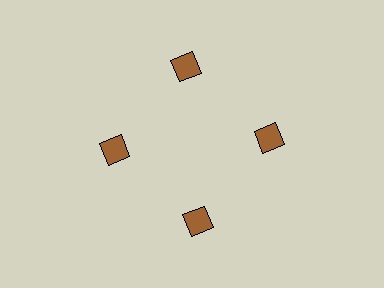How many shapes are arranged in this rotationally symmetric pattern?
There are 4 shapes, arranged in 4 groups of 1.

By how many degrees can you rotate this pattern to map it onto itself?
The pattern maps onto itself every 90 degrees of rotation.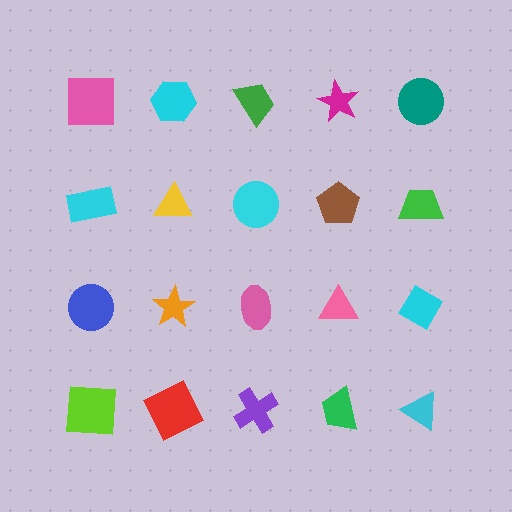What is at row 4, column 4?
A green trapezoid.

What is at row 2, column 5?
A green trapezoid.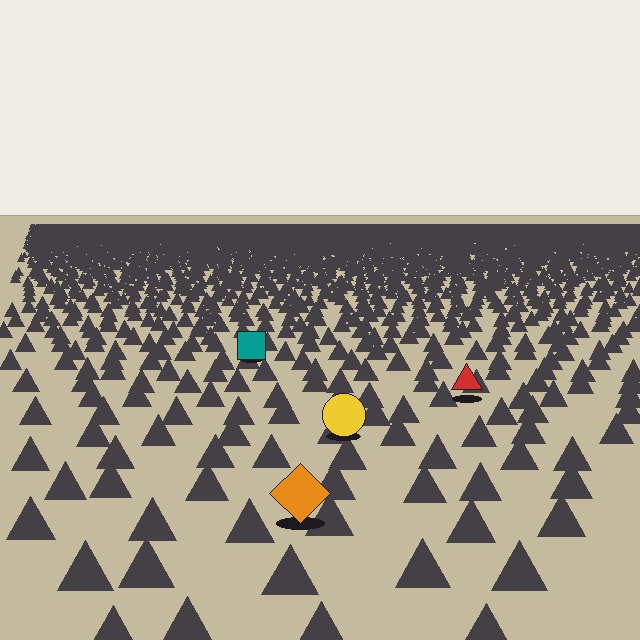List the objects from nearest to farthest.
From nearest to farthest: the orange diamond, the yellow circle, the red triangle, the teal square.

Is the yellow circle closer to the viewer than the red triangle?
Yes. The yellow circle is closer — you can tell from the texture gradient: the ground texture is coarser near it.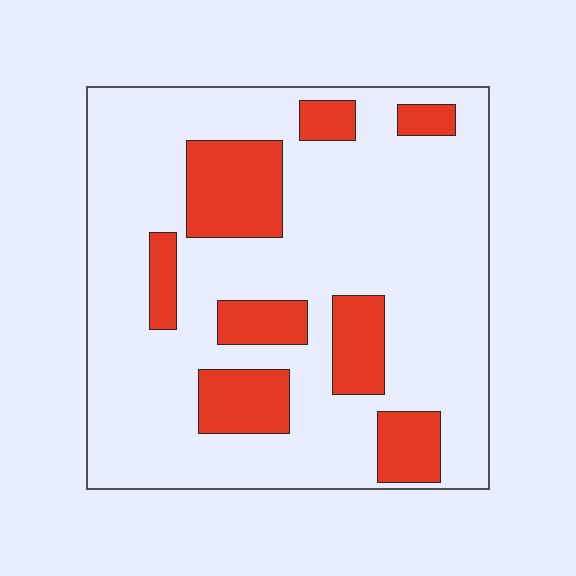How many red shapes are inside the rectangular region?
8.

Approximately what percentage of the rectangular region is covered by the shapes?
Approximately 20%.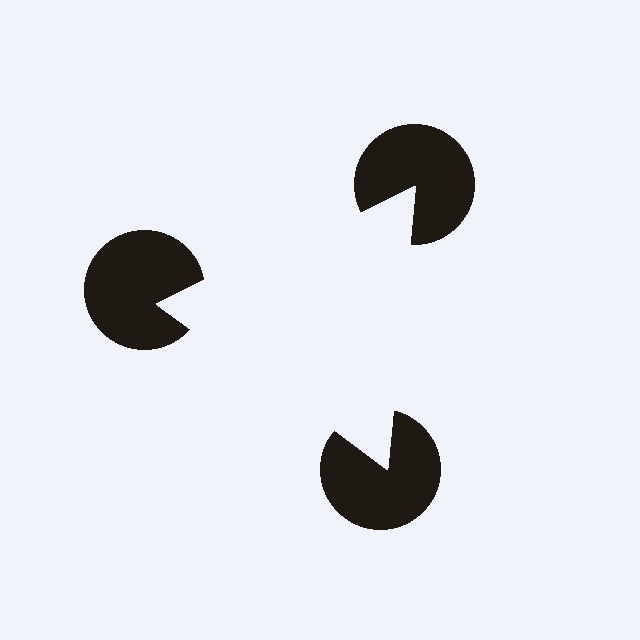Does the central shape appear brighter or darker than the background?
It typically appears slightly brighter than the background, even though no actual brightness change is drawn.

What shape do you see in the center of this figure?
An illusory triangle — its edges are inferred from the aligned wedge cuts in the pac-man discs, not physically drawn.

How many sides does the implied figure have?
3 sides.